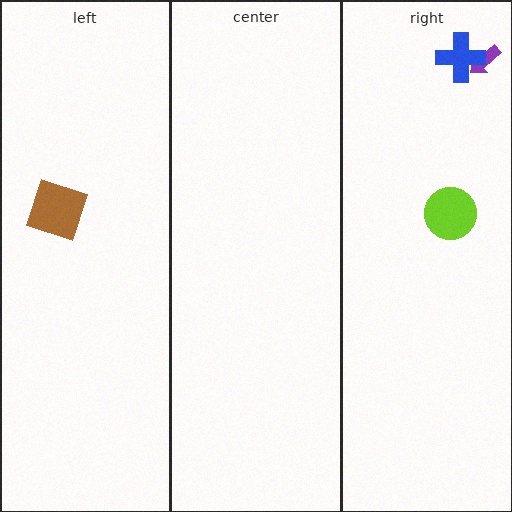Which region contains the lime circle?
The right region.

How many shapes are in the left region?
1.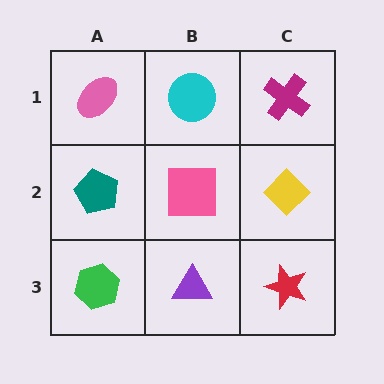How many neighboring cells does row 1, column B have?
3.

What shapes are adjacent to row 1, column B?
A pink square (row 2, column B), a pink ellipse (row 1, column A), a magenta cross (row 1, column C).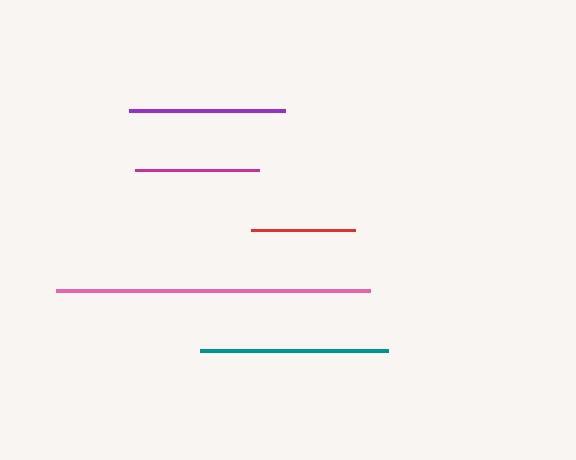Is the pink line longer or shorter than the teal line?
The pink line is longer than the teal line.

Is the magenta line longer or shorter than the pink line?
The pink line is longer than the magenta line.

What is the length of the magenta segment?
The magenta segment is approximately 124 pixels long.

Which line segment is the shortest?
The red line is the shortest at approximately 104 pixels.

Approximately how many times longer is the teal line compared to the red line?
The teal line is approximately 1.8 times the length of the red line.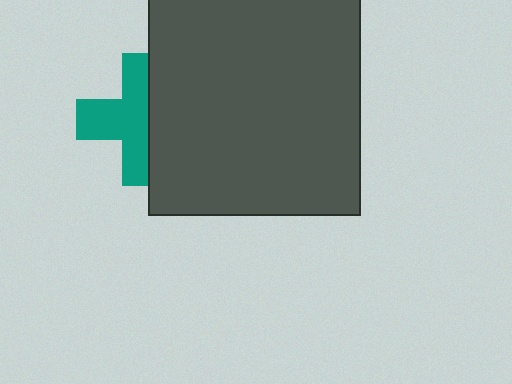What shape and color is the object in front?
The object in front is a dark gray rectangle.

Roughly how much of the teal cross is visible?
About half of it is visible (roughly 59%).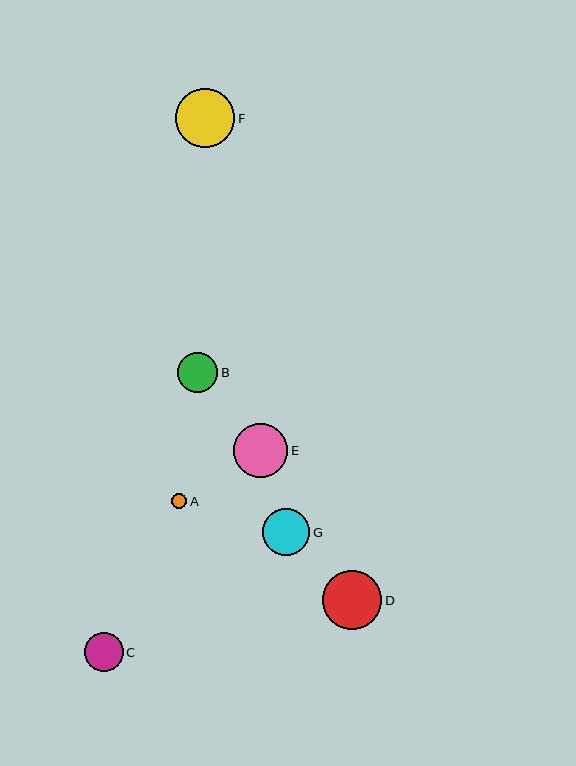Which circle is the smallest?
Circle A is the smallest with a size of approximately 15 pixels.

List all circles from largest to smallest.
From largest to smallest: D, F, E, G, B, C, A.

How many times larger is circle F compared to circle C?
Circle F is approximately 1.5 times the size of circle C.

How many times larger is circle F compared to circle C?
Circle F is approximately 1.5 times the size of circle C.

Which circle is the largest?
Circle D is the largest with a size of approximately 59 pixels.